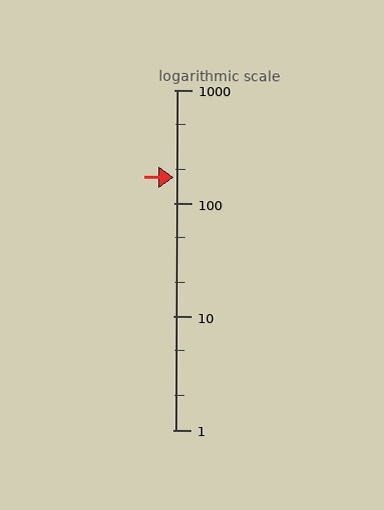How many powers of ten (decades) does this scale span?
The scale spans 3 decades, from 1 to 1000.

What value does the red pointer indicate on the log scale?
The pointer indicates approximately 170.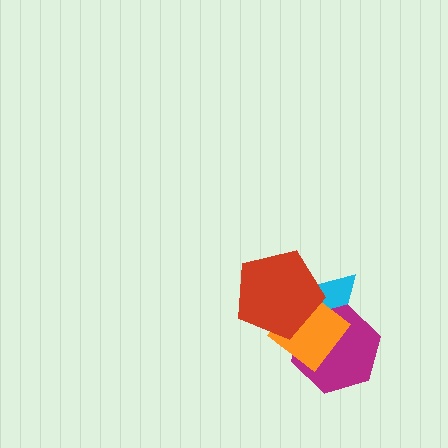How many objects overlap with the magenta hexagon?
3 objects overlap with the magenta hexagon.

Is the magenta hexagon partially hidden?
Yes, it is partially covered by another shape.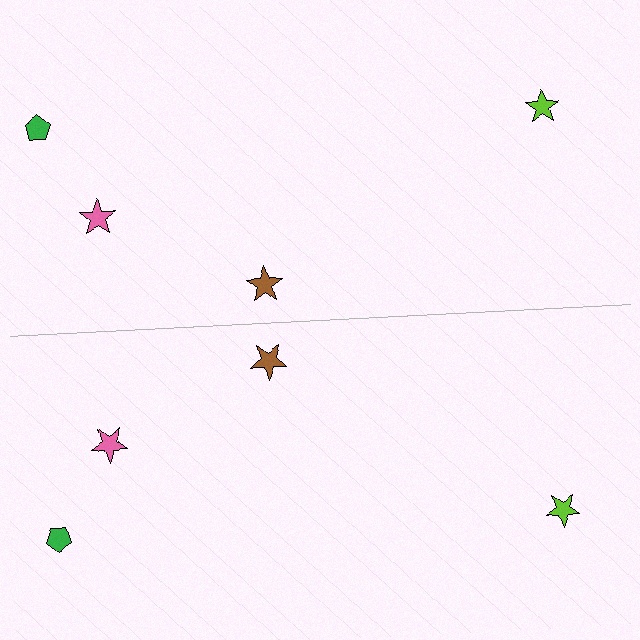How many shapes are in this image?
There are 8 shapes in this image.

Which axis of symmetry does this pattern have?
The pattern has a horizontal axis of symmetry running through the center of the image.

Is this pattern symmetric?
Yes, this pattern has bilateral (reflection) symmetry.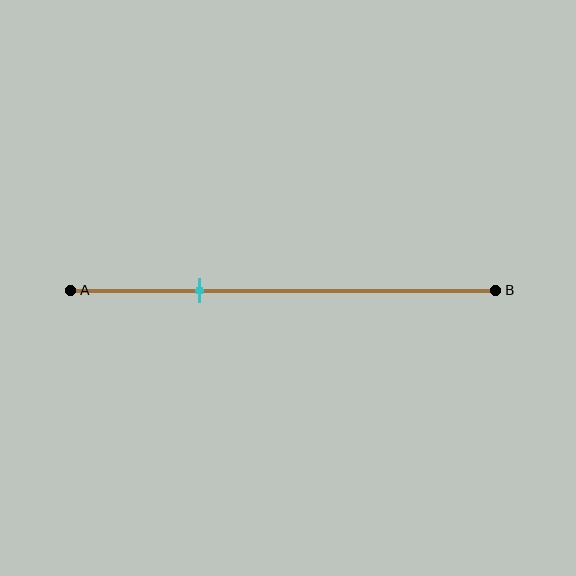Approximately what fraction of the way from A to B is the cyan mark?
The cyan mark is approximately 30% of the way from A to B.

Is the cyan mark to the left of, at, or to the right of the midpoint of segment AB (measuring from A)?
The cyan mark is to the left of the midpoint of segment AB.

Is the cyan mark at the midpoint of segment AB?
No, the mark is at about 30% from A, not at the 50% midpoint.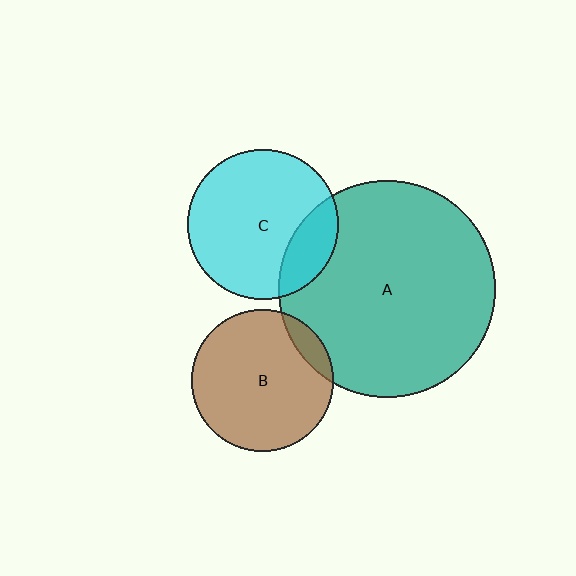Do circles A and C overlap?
Yes.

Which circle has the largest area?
Circle A (teal).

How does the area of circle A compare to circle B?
Approximately 2.3 times.